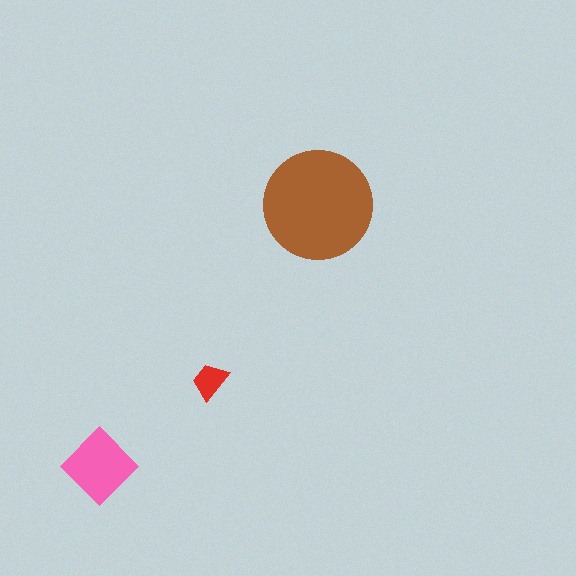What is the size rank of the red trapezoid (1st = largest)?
3rd.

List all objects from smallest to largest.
The red trapezoid, the pink diamond, the brown circle.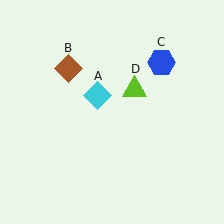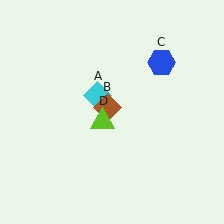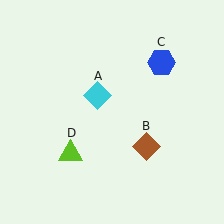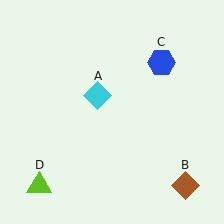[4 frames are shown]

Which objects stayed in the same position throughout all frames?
Cyan diamond (object A) and blue hexagon (object C) remained stationary.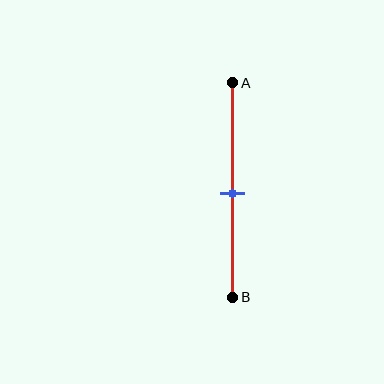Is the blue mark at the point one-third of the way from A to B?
No, the mark is at about 50% from A, not at the 33% one-third point.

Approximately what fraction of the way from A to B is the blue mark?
The blue mark is approximately 50% of the way from A to B.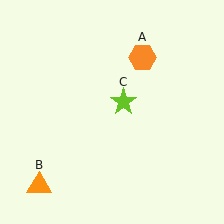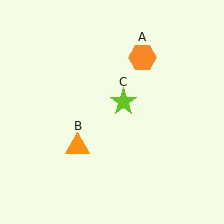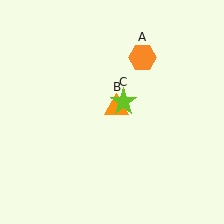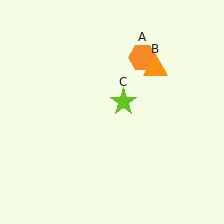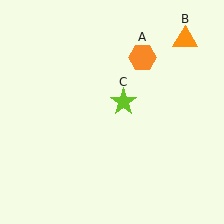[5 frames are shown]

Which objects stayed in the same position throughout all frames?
Orange hexagon (object A) and lime star (object C) remained stationary.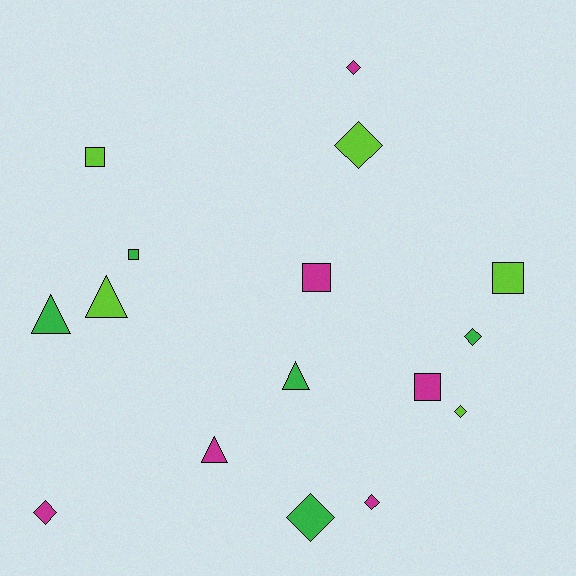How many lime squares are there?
There are 2 lime squares.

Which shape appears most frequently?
Diamond, with 7 objects.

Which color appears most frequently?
Magenta, with 6 objects.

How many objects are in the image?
There are 16 objects.